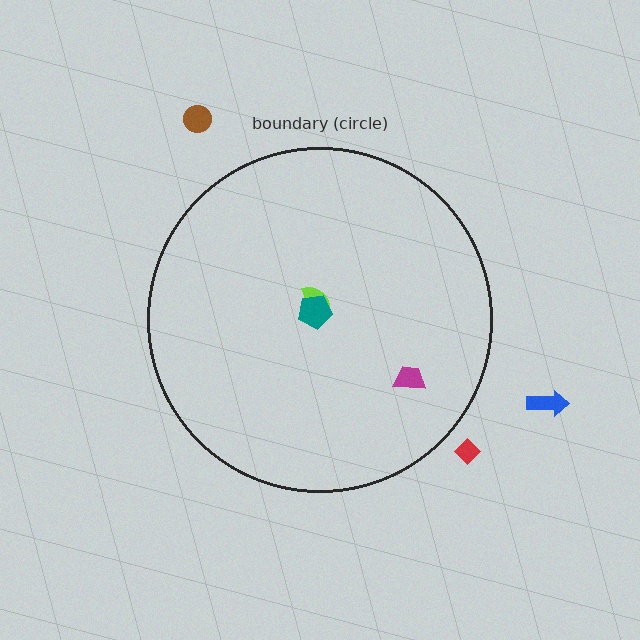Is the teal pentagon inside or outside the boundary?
Inside.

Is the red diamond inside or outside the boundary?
Outside.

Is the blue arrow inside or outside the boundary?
Outside.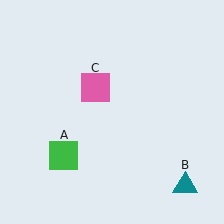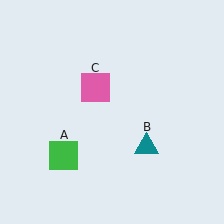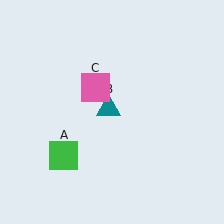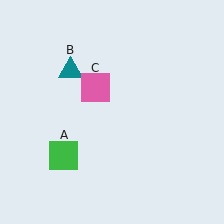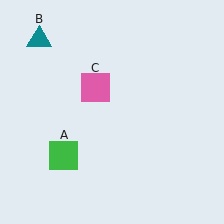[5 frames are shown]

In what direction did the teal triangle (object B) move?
The teal triangle (object B) moved up and to the left.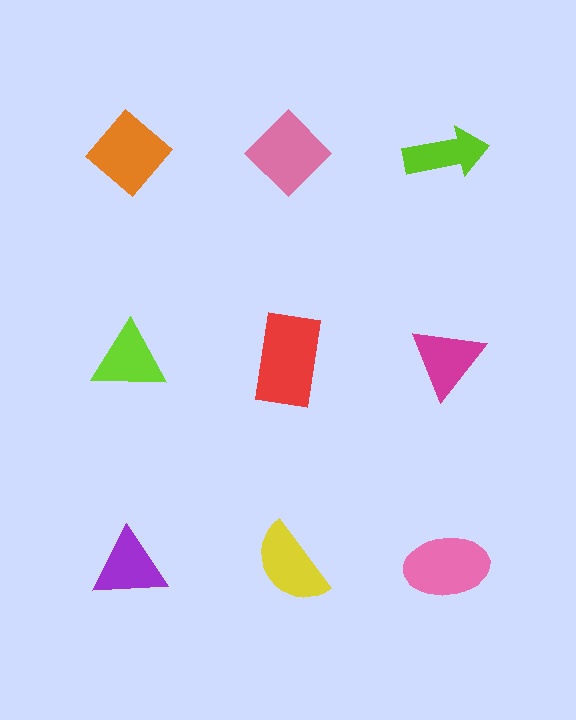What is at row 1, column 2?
A pink diamond.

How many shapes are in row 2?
3 shapes.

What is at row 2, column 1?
A lime triangle.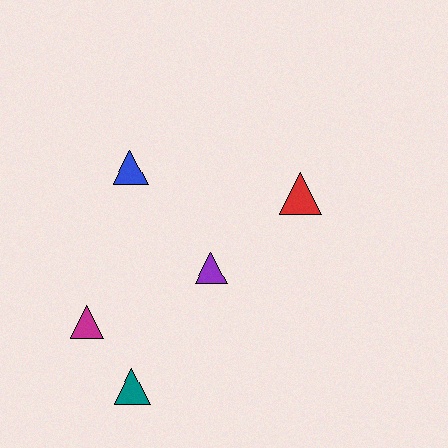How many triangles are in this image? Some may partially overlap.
There are 5 triangles.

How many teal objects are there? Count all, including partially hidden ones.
There is 1 teal object.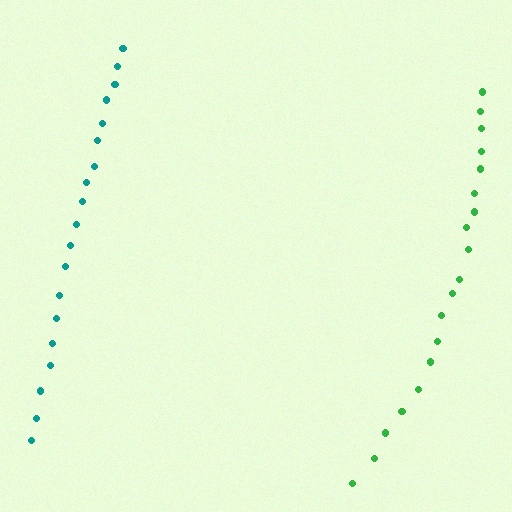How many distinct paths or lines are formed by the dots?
There are 2 distinct paths.